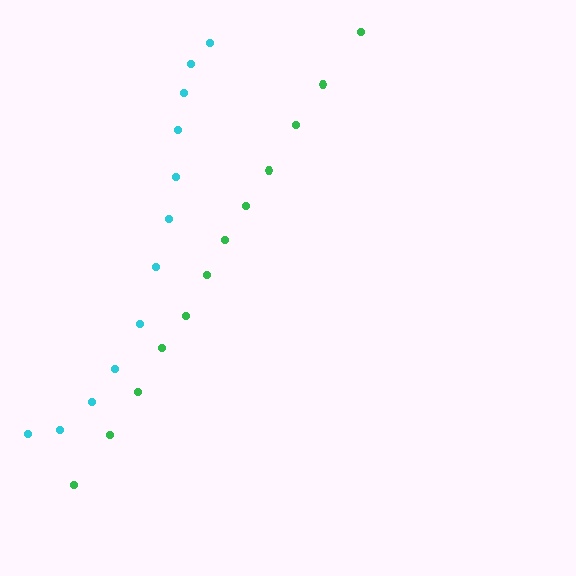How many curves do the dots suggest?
There are 2 distinct paths.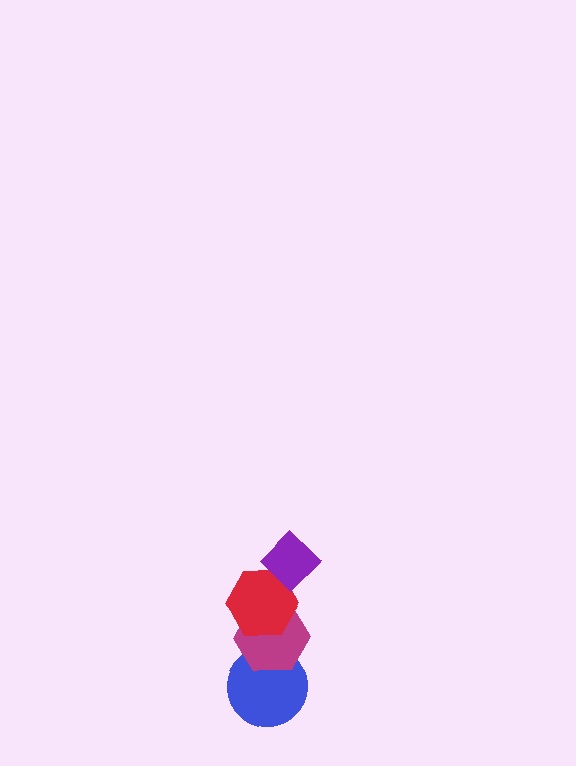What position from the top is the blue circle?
The blue circle is 4th from the top.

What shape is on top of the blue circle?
The magenta hexagon is on top of the blue circle.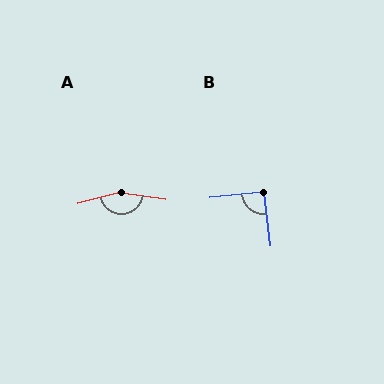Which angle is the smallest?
B, at approximately 90 degrees.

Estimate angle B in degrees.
Approximately 90 degrees.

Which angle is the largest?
A, at approximately 157 degrees.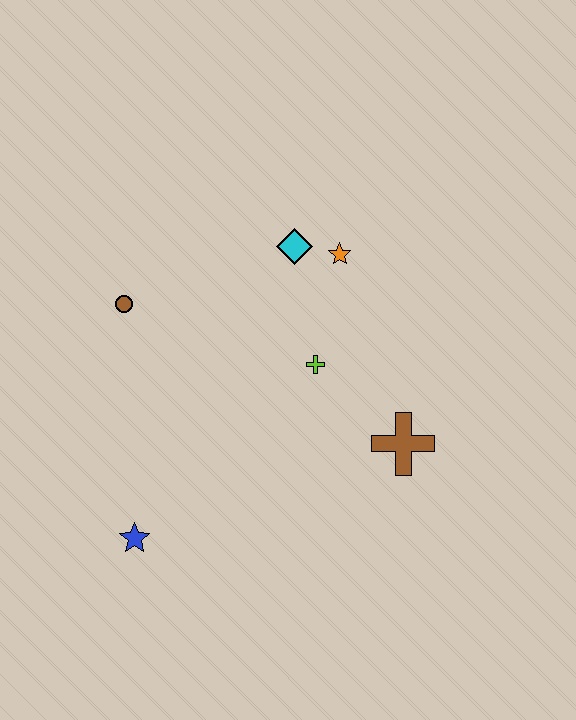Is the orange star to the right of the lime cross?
Yes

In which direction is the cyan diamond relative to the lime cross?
The cyan diamond is above the lime cross.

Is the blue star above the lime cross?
No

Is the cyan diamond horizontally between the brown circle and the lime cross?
Yes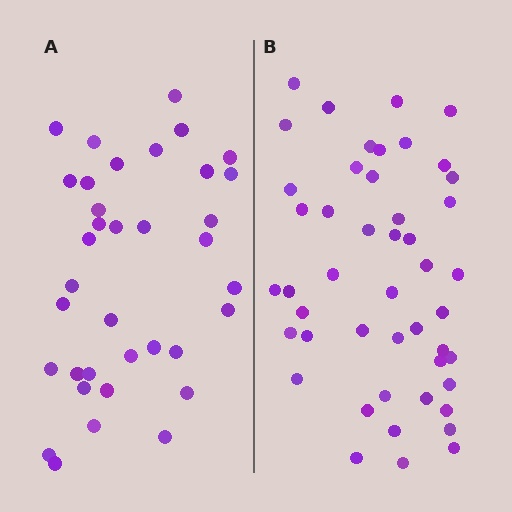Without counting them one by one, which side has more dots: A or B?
Region B (the right region) has more dots.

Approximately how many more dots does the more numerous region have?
Region B has roughly 12 or so more dots than region A.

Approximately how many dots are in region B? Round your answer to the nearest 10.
About 50 dots. (The exact count is 47, which rounds to 50.)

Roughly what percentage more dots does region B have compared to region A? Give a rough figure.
About 30% more.